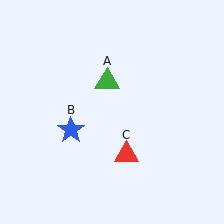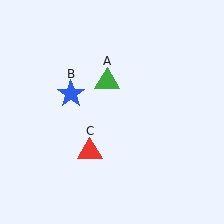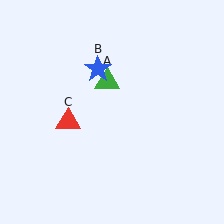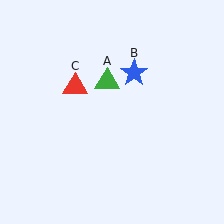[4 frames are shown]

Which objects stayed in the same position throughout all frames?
Green triangle (object A) remained stationary.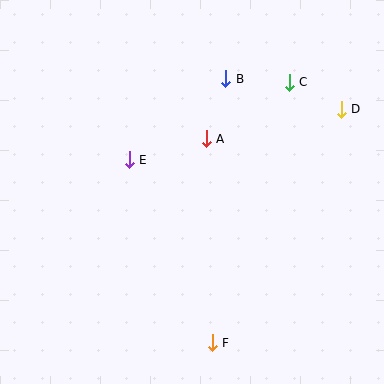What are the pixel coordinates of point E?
Point E is at (129, 160).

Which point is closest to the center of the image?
Point A at (206, 139) is closest to the center.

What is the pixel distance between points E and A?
The distance between E and A is 79 pixels.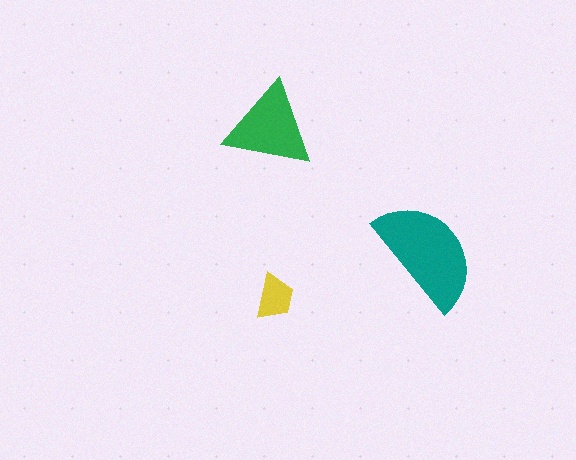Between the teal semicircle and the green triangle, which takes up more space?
The teal semicircle.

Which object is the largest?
The teal semicircle.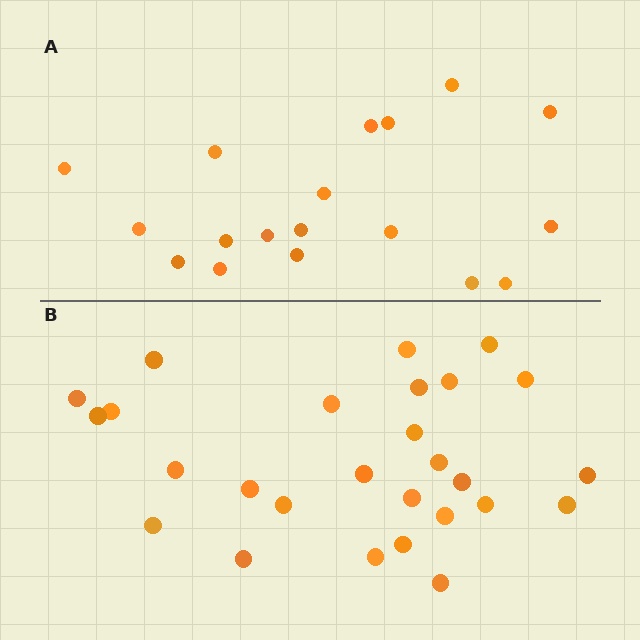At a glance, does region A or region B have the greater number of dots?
Region B (the bottom region) has more dots.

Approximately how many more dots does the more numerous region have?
Region B has roughly 8 or so more dots than region A.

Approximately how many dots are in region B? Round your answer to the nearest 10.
About 30 dots. (The exact count is 27, which rounds to 30.)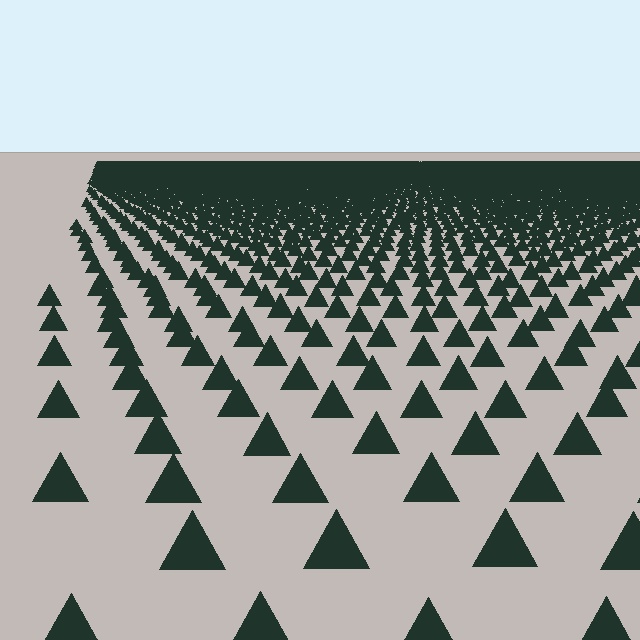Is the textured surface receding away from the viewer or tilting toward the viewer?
The surface is receding away from the viewer. Texture elements get smaller and denser toward the top.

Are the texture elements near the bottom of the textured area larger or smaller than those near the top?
Larger. Near the bottom, elements are closer to the viewer and appear at a bigger on-screen size.